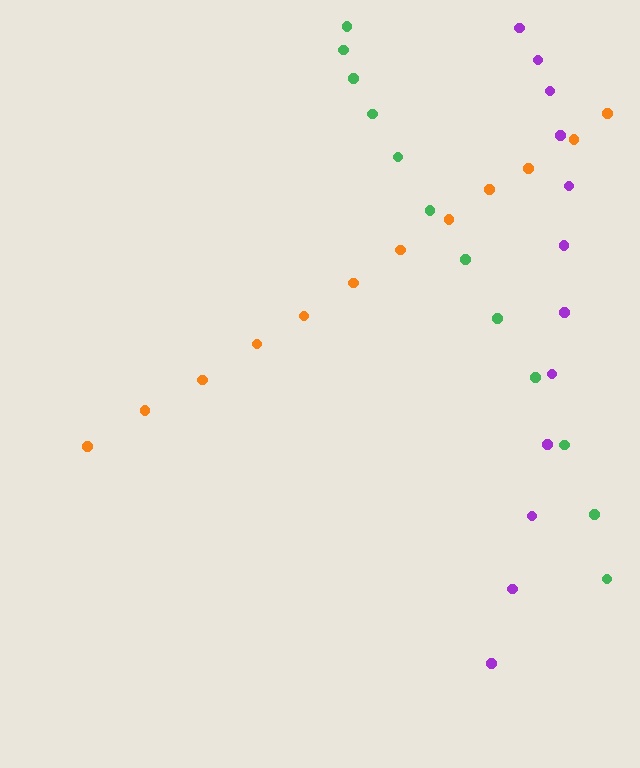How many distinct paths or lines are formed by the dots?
There are 3 distinct paths.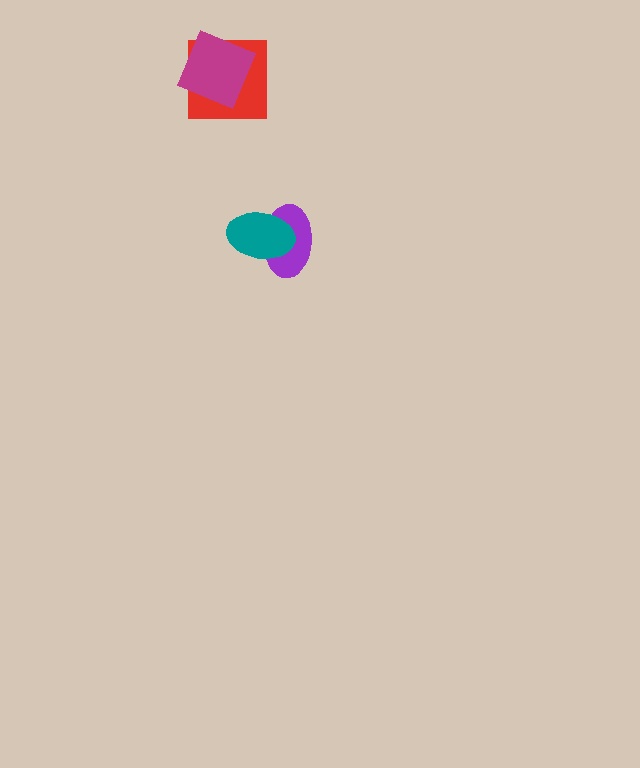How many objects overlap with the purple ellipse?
1 object overlaps with the purple ellipse.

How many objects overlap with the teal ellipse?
1 object overlaps with the teal ellipse.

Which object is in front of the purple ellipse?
The teal ellipse is in front of the purple ellipse.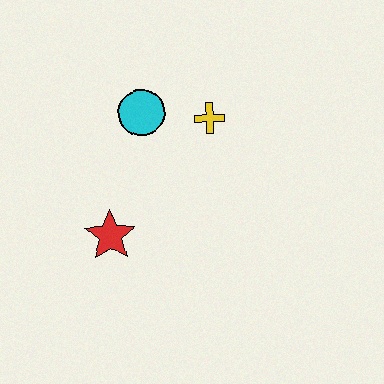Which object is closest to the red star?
The cyan circle is closest to the red star.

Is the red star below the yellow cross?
Yes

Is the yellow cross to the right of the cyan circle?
Yes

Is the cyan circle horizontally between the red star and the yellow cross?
Yes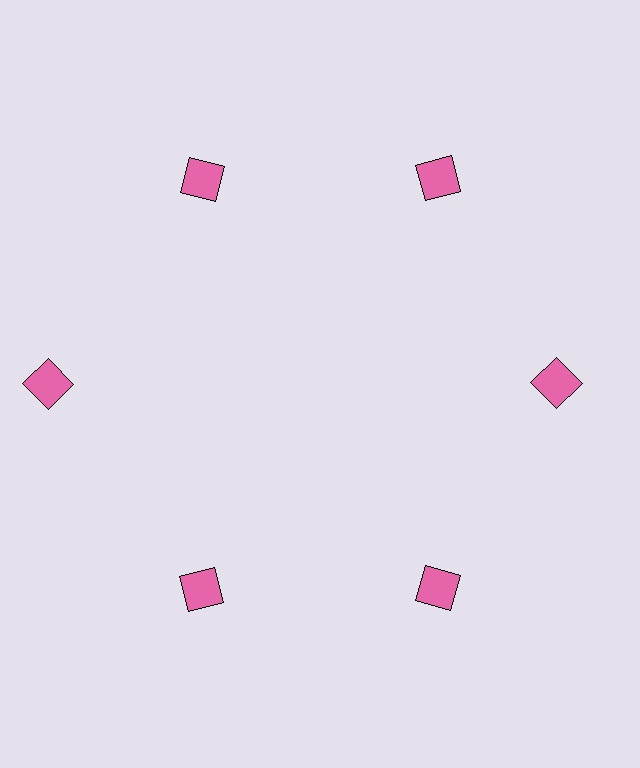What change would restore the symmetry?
The symmetry would be restored by moving it inward, back onto the ring so that all 6 squares sit at equal angles and equal distance from the center.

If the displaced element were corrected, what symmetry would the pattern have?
It would have 6-fold rotational symmetry — the pattern would map onto itself every 60 degrees.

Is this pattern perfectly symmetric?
No. The 6 pink squares are arranged in a ring, but one element near the 9 o'clock position is pushed outward from the center, breaking the 6-fold rotational symmetry.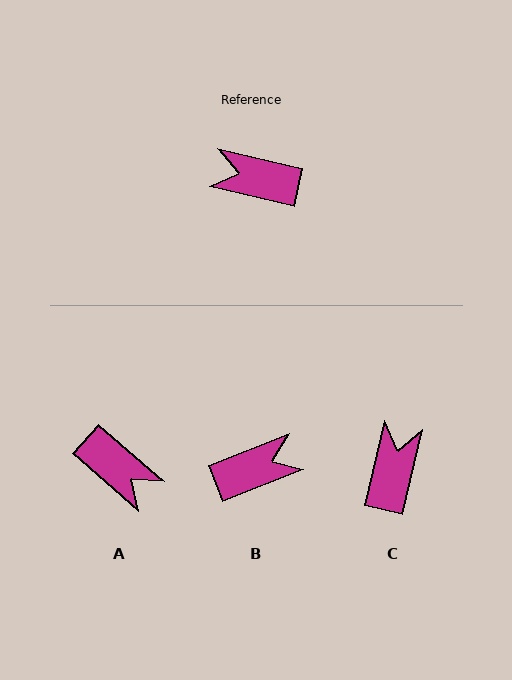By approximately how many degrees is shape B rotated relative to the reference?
Approximately 146 degrees clockwise.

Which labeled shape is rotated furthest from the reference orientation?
A, about 152 degrees away.